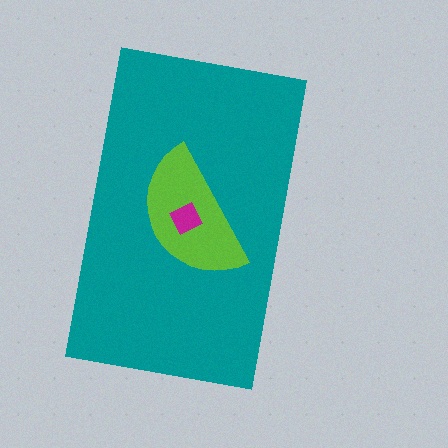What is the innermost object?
The magenta diamond.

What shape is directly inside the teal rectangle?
The lime semicircle.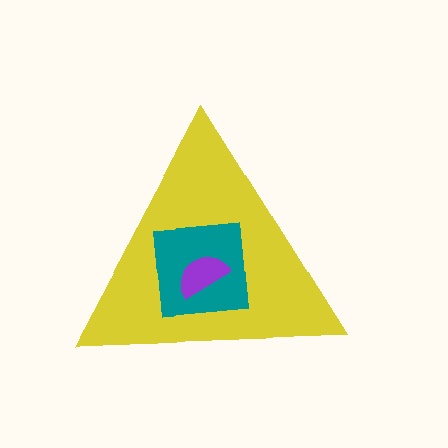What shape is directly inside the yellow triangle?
The teal square.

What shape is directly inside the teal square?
The purple semicircle.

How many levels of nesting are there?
3.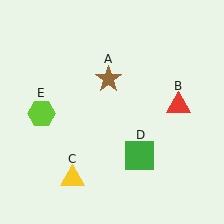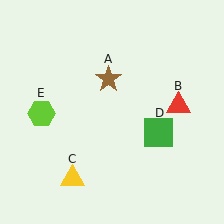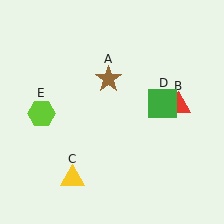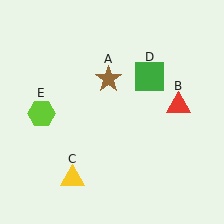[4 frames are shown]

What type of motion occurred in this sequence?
The green square (object D) rotated counterclockwise around the center of the scene.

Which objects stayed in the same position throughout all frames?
Brown star (object A) and red triangle (object B) and yellow triangle (object C) and lime hexagon (object E) remained stationary.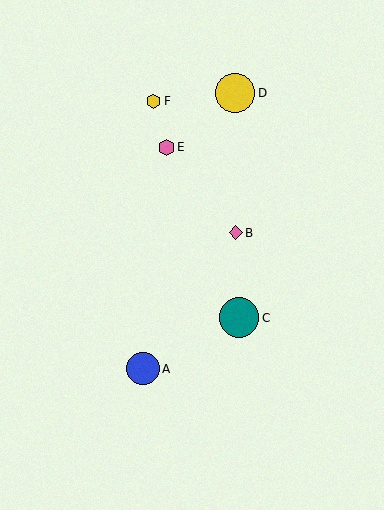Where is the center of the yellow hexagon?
The center of the yellow hexagon is at (153, 101).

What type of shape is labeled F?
Shape F is a yellow hexagon.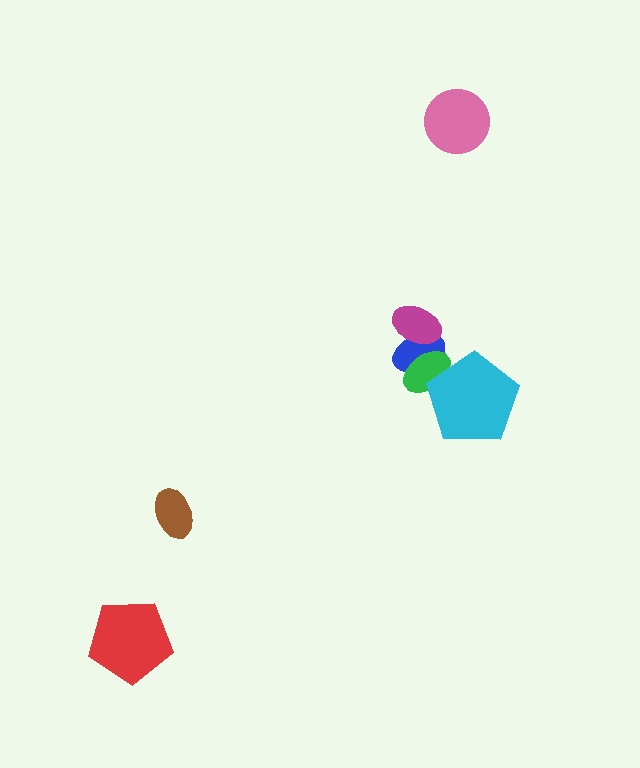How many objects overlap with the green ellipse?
2 objects overlap with the green ellipse.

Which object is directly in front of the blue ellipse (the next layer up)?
The green ellipse is directly in front of the blue ellipse.